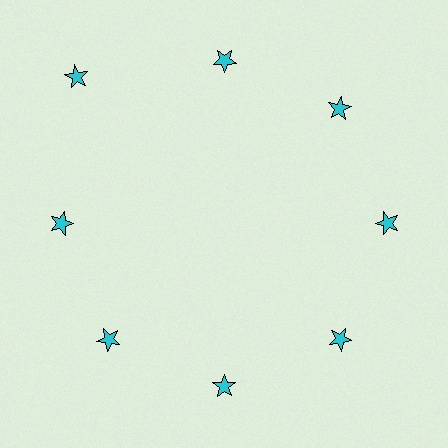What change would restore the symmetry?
The symmetry would be restored by moving it inward, back onto the ring so that all 8 stars sit at equal angles and equal distance from the center.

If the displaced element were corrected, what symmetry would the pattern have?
It would have 8-fold rotational symmetry — the pattern would map onto itself every 45 degrees.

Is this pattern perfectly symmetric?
No. The 8 cyan stars are arranged in a ring, but one element near the 10 o'clock position is pushed outward from the center, breaking the 8-fold rotational symmetry.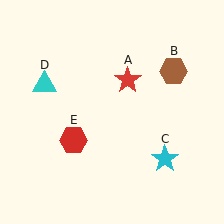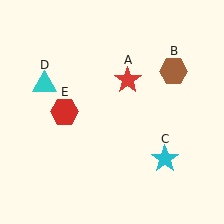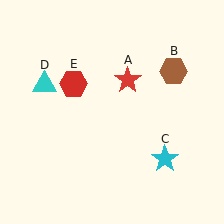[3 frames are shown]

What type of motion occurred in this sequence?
The red hexagon (object E) rotated clockwise around the center of the scene.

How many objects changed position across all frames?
1 object changed position: red hexagon (object E).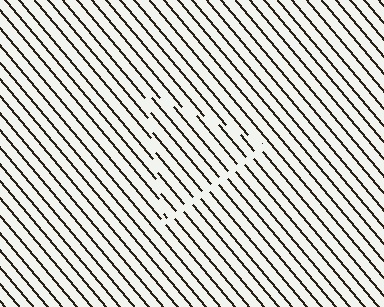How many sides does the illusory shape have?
3 sides — the line-ends trace a triangle.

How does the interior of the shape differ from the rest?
The interior of the shape contains the same grating, shifted by half a period — the contour is defined by the phase discontinuity where line-ends from the inner and outer gratings abut.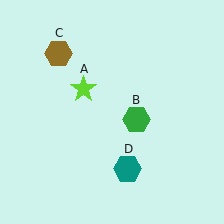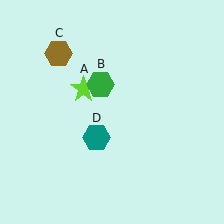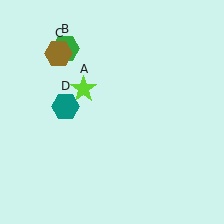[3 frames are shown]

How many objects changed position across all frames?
2 objects changed position: green hexagon (object B), teal hexagon (object D).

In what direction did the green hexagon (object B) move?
The green hexagon (object B) moved up and to the left.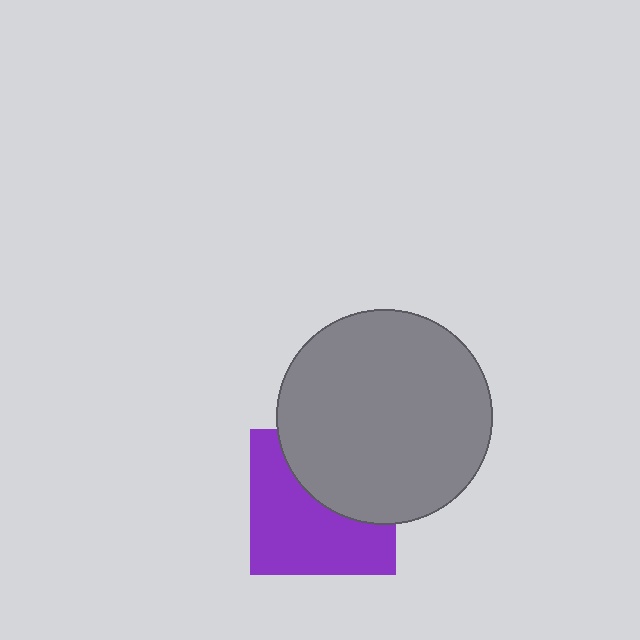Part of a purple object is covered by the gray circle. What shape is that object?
It is a square.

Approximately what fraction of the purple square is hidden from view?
Roughly 42% of the purple square is hidden behind the gray circle.